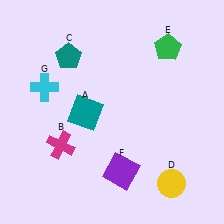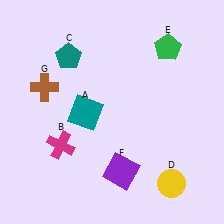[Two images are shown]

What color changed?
The cross (G) changed from cyan in Image 1 to brown in Image 2.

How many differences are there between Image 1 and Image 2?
There is 1 difference between the two images.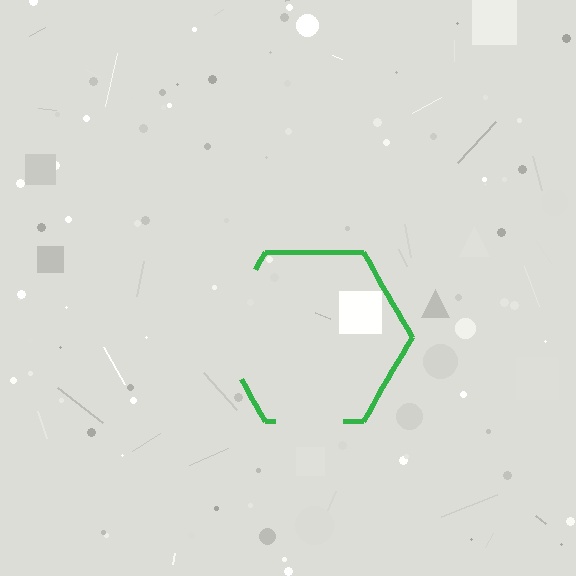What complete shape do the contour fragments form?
The contour fragments form a hexagon.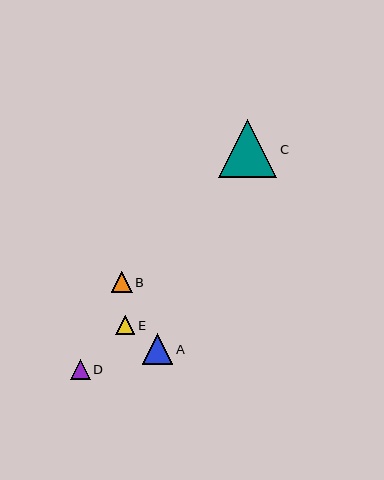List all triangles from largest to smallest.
From largest to smallest: C, A, B, D, E.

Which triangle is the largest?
Triangle C is the largest with a size of approximately 58 pixels.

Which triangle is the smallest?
Triangle E is the smallest with a size of approximately 19 pixels.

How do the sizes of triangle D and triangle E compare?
Triangle D and triangle E are approximately the same size.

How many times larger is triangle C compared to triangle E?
Triangle C is approximately 3.0 times the size of triangle E.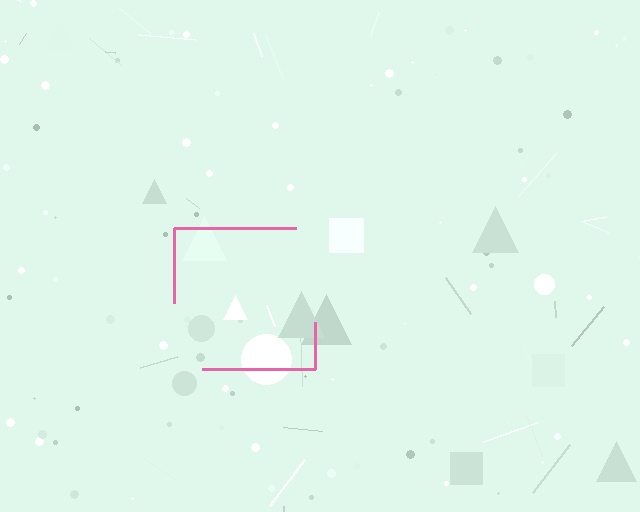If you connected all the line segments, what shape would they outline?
They would outline a square.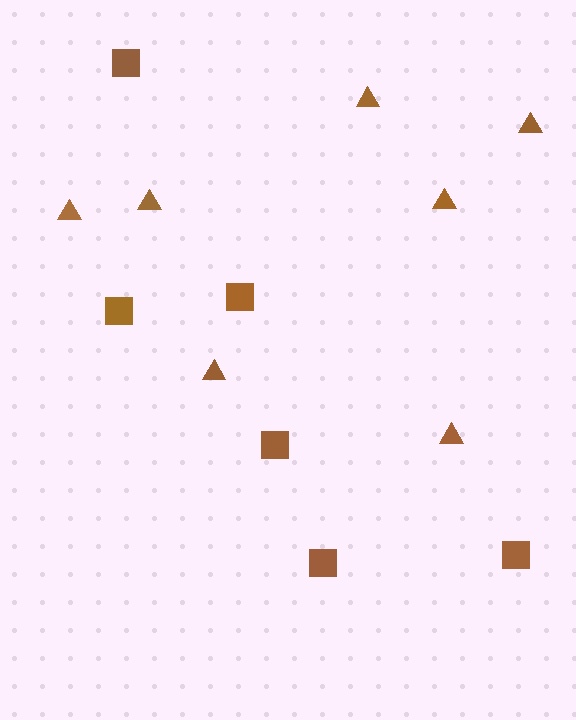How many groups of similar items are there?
There are 2 groups: one group of squares (6) and one group of triangles (7).